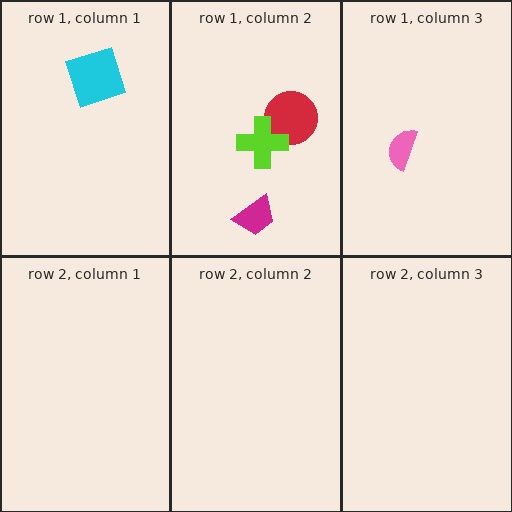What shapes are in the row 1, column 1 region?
The cyan square.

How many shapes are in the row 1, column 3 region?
1.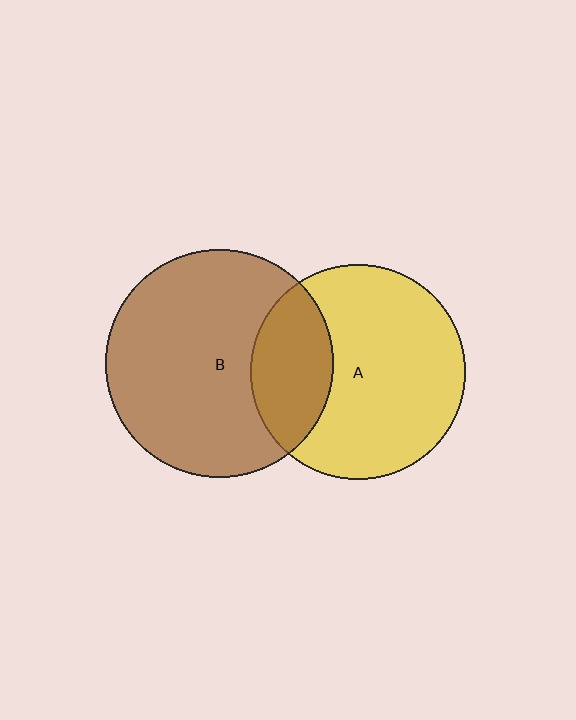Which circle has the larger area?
Circle B (brown).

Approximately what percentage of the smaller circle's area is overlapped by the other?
Approximately 25%.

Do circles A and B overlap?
Yes.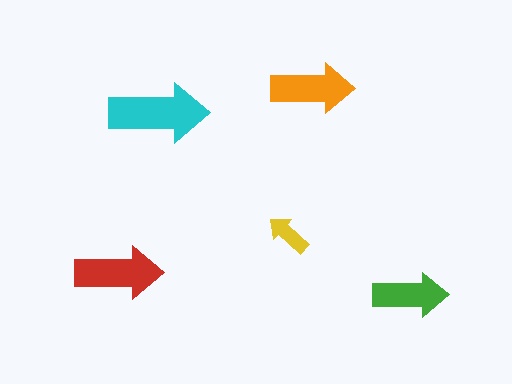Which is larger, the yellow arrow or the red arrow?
The red one.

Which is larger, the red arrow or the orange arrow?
The red one.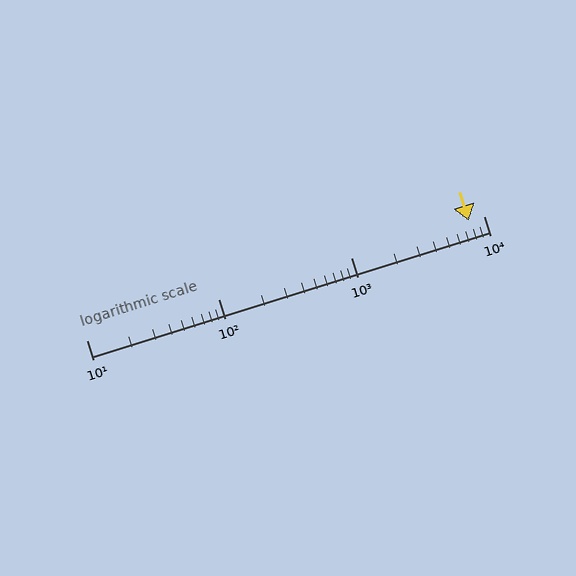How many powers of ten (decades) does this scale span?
The scale spans 3 decades, from 10 to 10000.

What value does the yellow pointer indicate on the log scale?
The pointer indicates approximately 7700.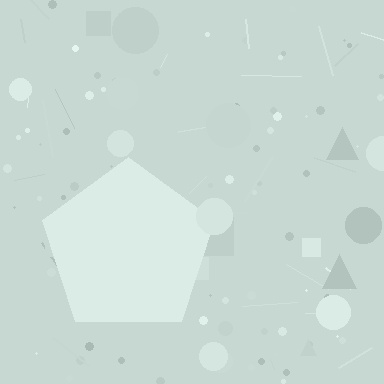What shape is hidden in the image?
A pentagon is hidden in the image.